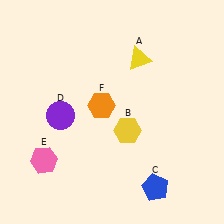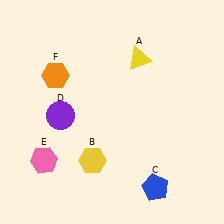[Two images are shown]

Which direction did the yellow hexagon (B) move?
The yellow hexagon (B) moved left.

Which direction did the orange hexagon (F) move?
The orange hexagon (F) moved left.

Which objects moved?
The objects that moved are: the yellow hexagon (B), the orange hexagon (F).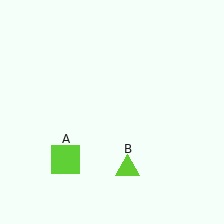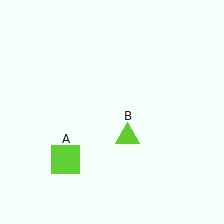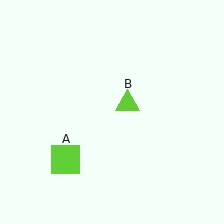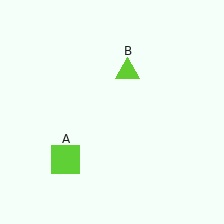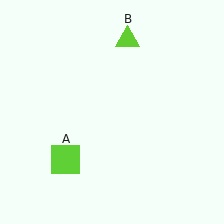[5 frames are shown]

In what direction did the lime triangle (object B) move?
The lime triangle (object B) moved up.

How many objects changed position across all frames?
1 object changed position: lime triangle (object B).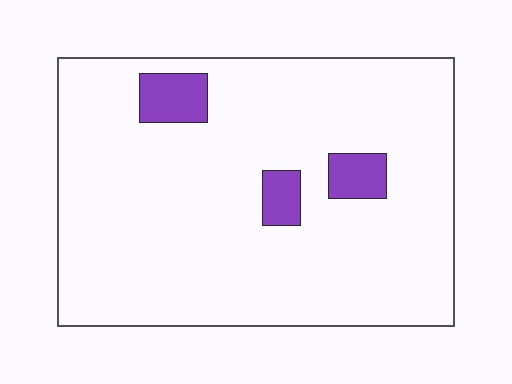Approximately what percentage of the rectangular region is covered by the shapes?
Approximately 10%.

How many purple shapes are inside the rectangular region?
3.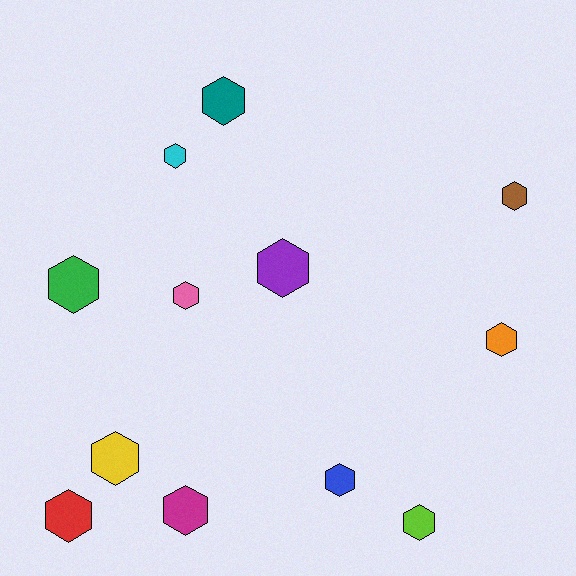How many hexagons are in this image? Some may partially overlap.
There are 12 hexagons.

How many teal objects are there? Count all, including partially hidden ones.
There is 1 teal object.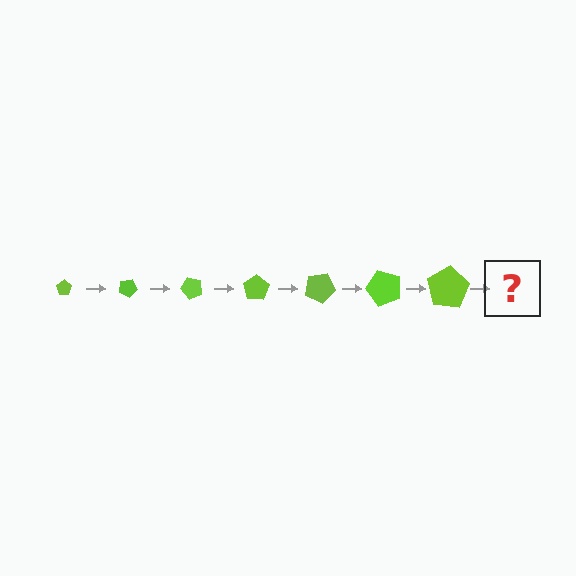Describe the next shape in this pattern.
It should be a pentagon, larger than the previous one and rotated 175 degrees from the start.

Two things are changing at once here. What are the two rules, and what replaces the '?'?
The two rules are that the pentagon grows larger each step and it rotates 25 degrees each step. The '?' should be a pentagon, larger than the previous one and rotated 175 degrees from the start.